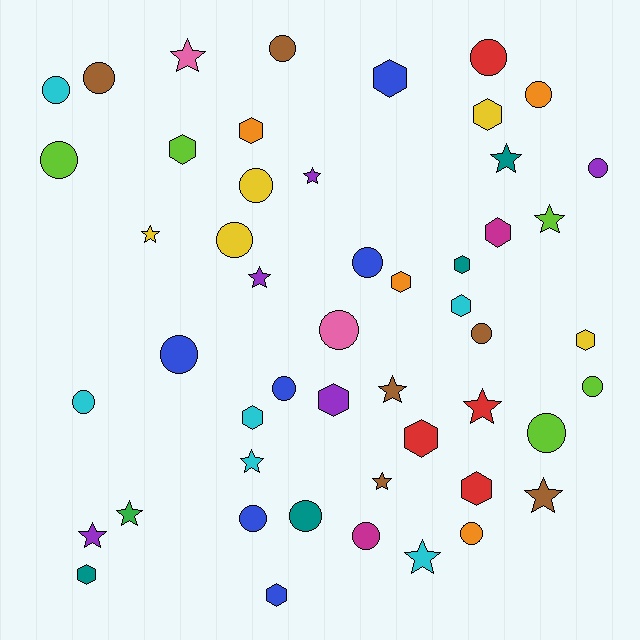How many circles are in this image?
There are 21 circles.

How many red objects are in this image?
There are 4 red objects.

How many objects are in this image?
There are 50 objects.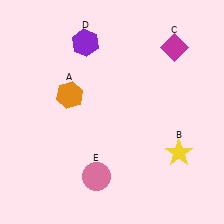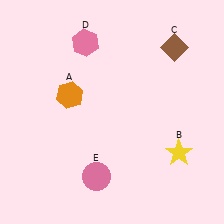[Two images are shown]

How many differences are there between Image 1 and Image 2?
There are 2 differences between the two images.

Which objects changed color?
C changed from magenta to brown. D changed from purple to pink.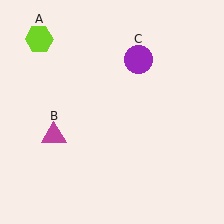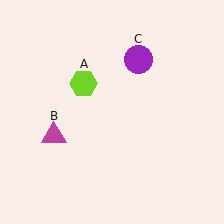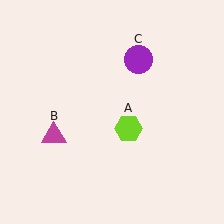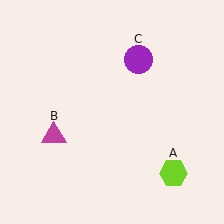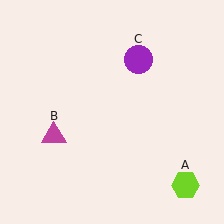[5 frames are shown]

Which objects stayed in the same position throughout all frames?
Magenta triangle (object B) and purple circle (object C) remained stationary.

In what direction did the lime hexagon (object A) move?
The lime hexagon (object A) moved down and to the right.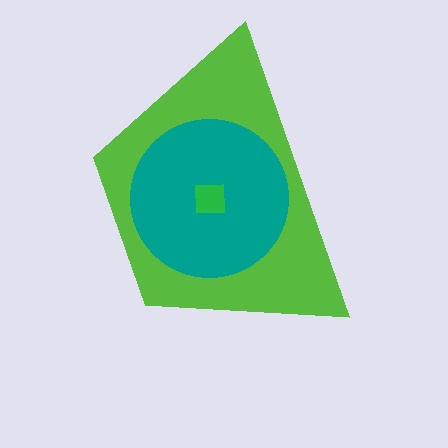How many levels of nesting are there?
3.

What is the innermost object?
The green square.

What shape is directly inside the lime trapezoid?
The teal circle.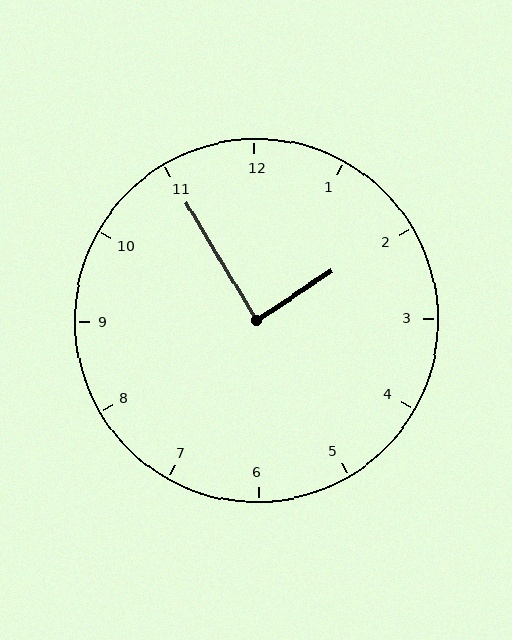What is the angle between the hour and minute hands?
Approximately 88 degrees.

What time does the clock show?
1:55.